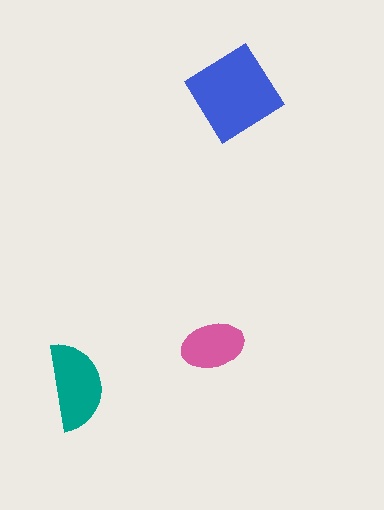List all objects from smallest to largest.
The pink ellipse, the teal semicircle, the blue diamond.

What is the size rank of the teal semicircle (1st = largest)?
2nd.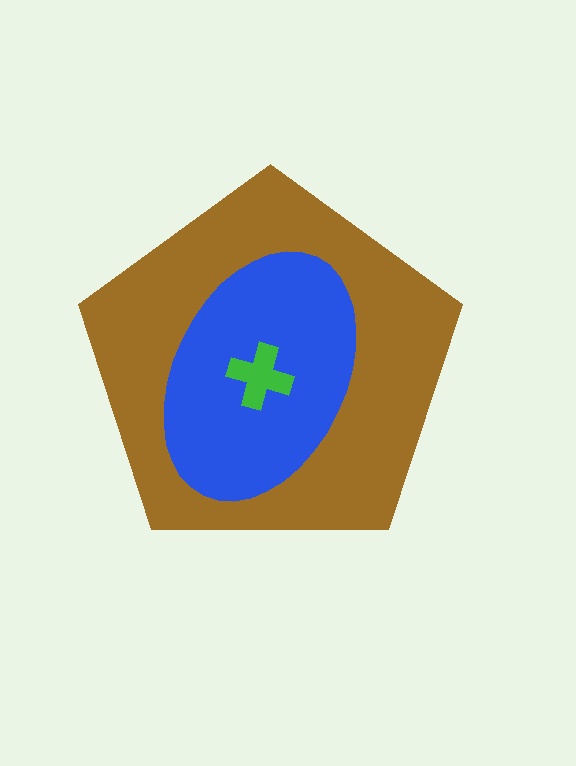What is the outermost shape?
The brown pentagon.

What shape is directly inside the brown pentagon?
The blue ellipse.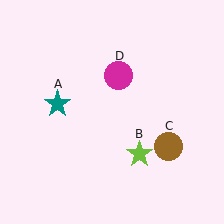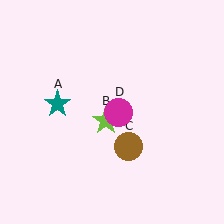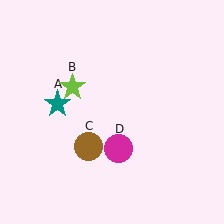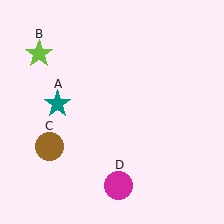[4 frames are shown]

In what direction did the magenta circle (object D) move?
The magenta circle (object D) moved down.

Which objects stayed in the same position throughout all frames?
Teal star (object A) remained stationary.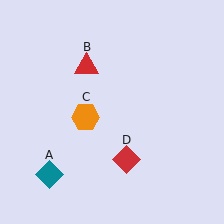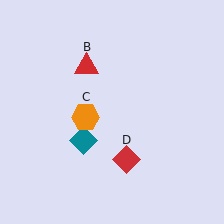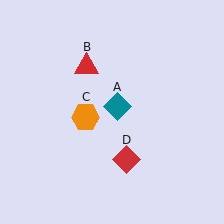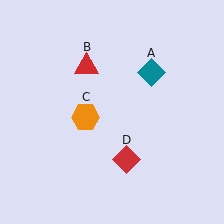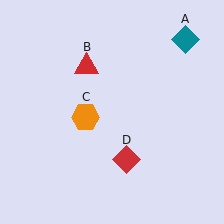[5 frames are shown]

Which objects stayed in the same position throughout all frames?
Red triangle (object B) and orange hexagon (object C) and red diamond (object D) remained stationary.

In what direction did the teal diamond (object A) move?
The teal diamond (object A) moved up and to the right.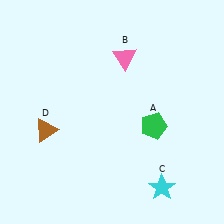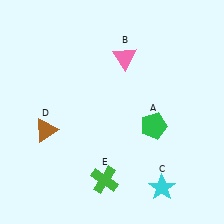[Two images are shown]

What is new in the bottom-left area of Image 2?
A green cross (E) was added in the bottom-left area of Image 2.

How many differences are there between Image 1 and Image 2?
There is 1 difference between the two images.